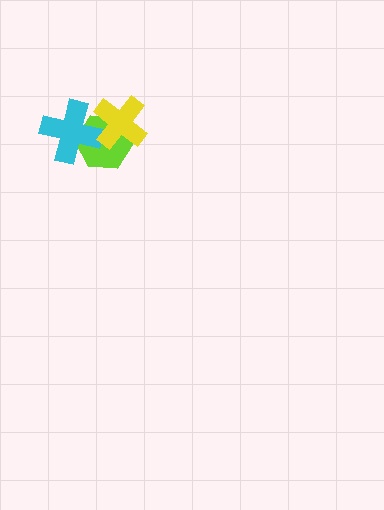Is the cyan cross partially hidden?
Yes, it is partially covered by another shape.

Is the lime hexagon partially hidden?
Yes, it is partially covered by another shape.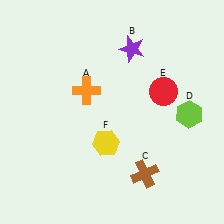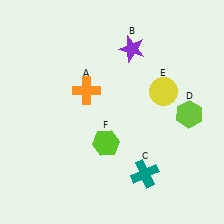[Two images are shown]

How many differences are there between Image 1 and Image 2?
There are 3 differences between the two images.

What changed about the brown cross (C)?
In Image 1, C is brown. In Image 2, it changed to teal.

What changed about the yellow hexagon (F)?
In Image 1, F is yellow. In Image 2, it changed to lime.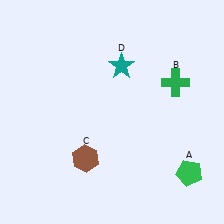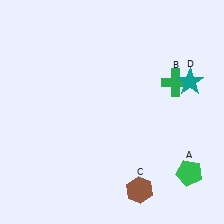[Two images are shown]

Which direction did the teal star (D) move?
The teal star (D) moved right.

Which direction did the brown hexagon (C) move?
The brown hexagon (C) moved right.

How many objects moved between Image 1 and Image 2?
2 objects moved between the two images.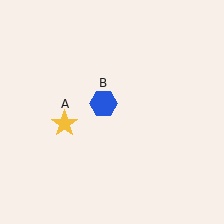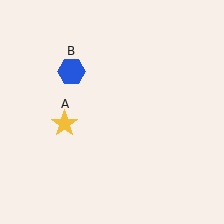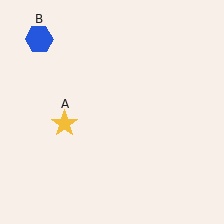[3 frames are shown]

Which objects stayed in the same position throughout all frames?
Yellow star (object A) remained stationary.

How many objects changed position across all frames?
1 object changed position: blue hexagon (object B).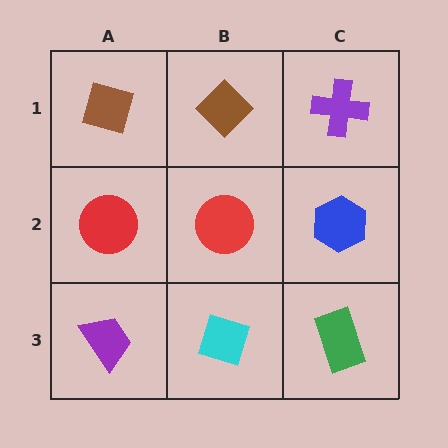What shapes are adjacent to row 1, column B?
A red circle (row 2, column B), a brown diamond (row 1, column A), a purple cross (row 1, column C).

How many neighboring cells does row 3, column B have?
3.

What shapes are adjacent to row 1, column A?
A red circle (row 2, column A), a brown diamond (row 1, column B).